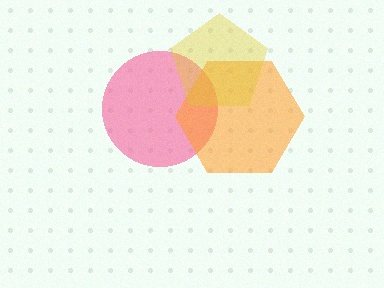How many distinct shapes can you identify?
There are 3 distinct shapes: a pink circle, an orange hexagon, a yellow pentagon.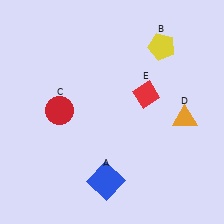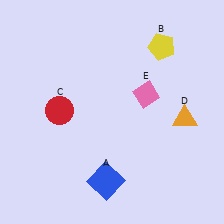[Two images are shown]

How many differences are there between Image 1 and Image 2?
There is 1 difference between the two images.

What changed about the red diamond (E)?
In Image 1, E is red. In Image 2, it changed to pink.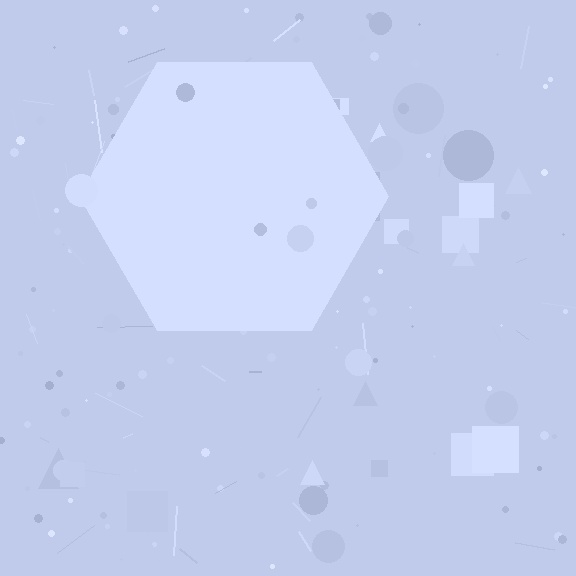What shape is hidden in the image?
A hexagon is hidden in the image.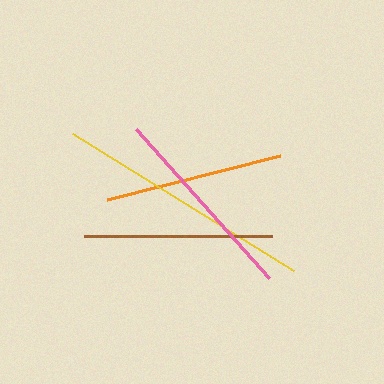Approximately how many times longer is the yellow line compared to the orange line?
The yellow line is approximately 1.5 times the length of the orange line.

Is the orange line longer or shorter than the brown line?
The brown line is longer than the orange line.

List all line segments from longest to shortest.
From longest to shortest: yellow, pink, brown, orange.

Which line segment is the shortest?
The orange line is the shortest at approximately 178 pixels.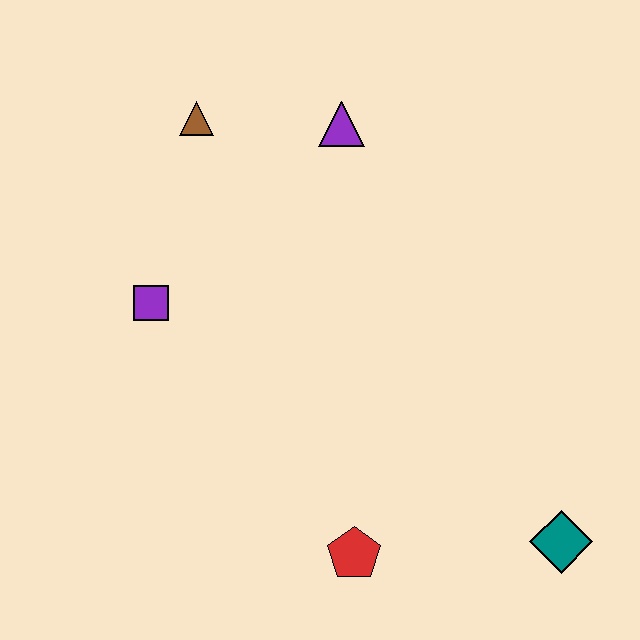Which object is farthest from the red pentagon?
The brown triangle is farthest from the red pentagon.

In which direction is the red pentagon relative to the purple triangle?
The red pentagon is below the purple triangle.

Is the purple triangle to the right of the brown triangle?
Yes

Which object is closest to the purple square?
The brown triangle is closest to the purple square.